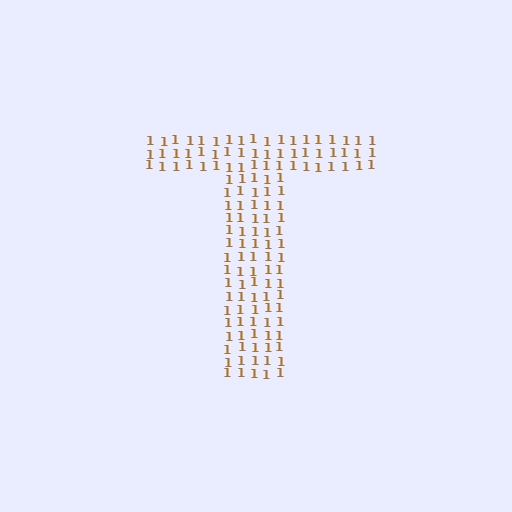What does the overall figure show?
The overall figure shows the letter T.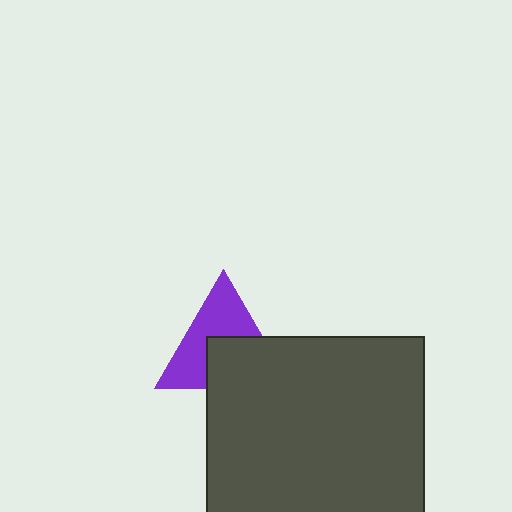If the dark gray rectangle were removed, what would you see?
You would see the complete purple triangle.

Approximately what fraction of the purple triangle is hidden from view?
Roughly 46% of the purple triangle is hidden behind the dark gray rectangle.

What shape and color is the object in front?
The object in front is a dark gray rectangle.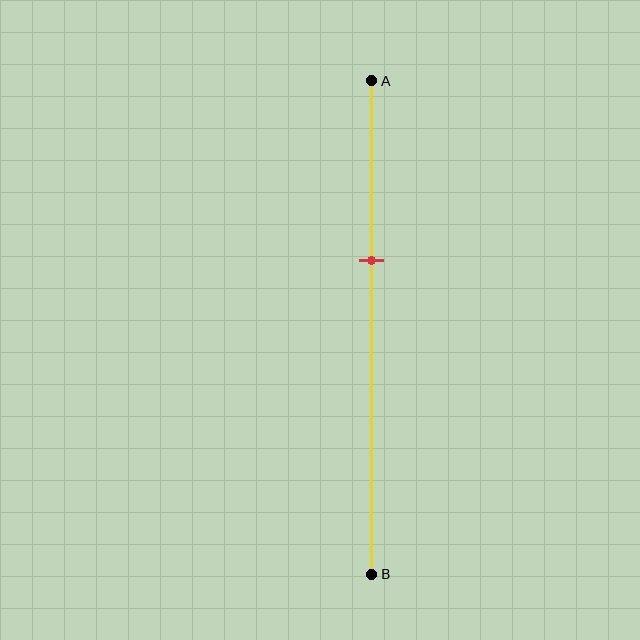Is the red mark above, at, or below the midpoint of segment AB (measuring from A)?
The red mark is above the midpoint of segment AB.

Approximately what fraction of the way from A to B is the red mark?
The red mark is approximately 35% of the way from A to B.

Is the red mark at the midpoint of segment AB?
No, the mark is at about 35% from A, not at the 50% midpoint.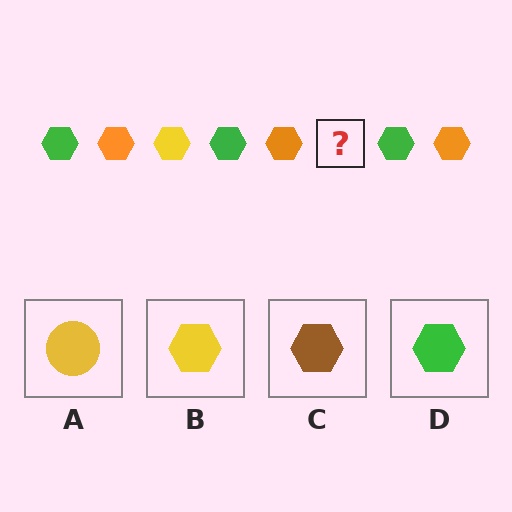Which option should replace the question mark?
Option B.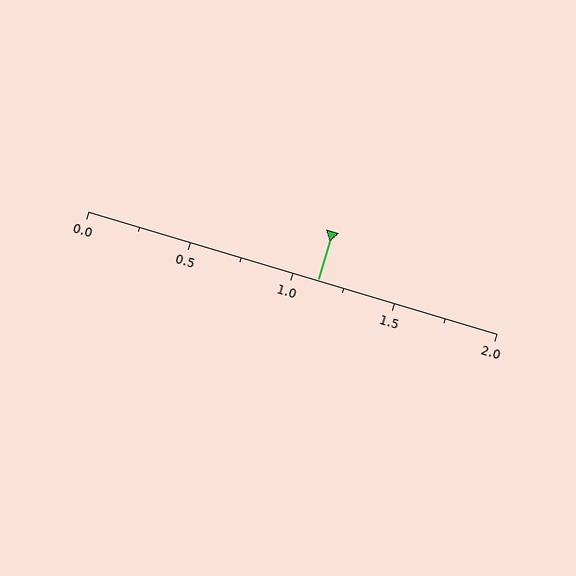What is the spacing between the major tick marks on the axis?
The major ticks are spaced 0.5 apart.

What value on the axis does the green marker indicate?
The marker indicates approximately 1.12.